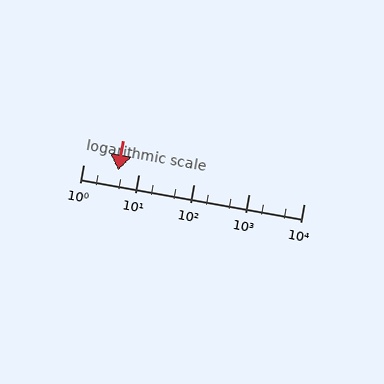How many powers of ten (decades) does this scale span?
The scale spans 4 decades, from 1 to 10000.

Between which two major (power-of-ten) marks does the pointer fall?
The pointer is between 1 and 10.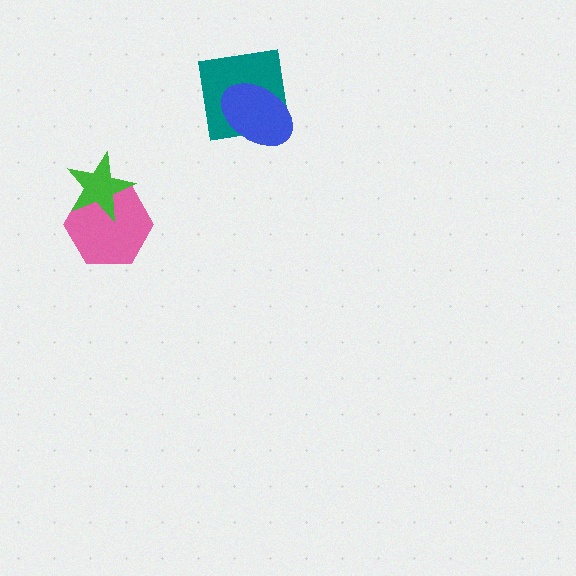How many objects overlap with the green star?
1 object overlaps with the green star.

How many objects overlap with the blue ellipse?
1 object overlaps with the blue ellipse.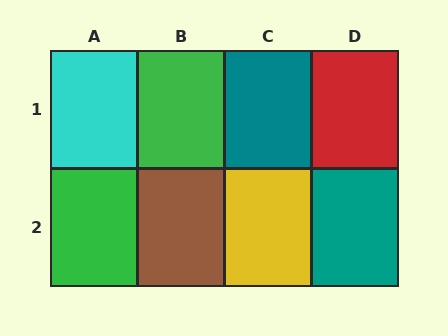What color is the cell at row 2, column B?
Brown.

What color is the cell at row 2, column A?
Green.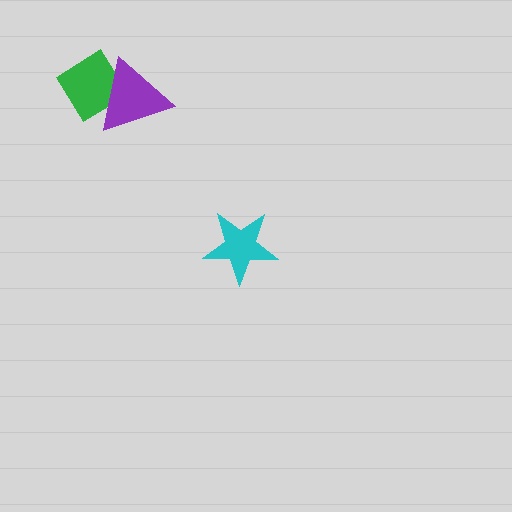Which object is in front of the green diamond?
The purple triangle is in front of the green diamond.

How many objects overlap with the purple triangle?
1 object overlaps with the purple triangle.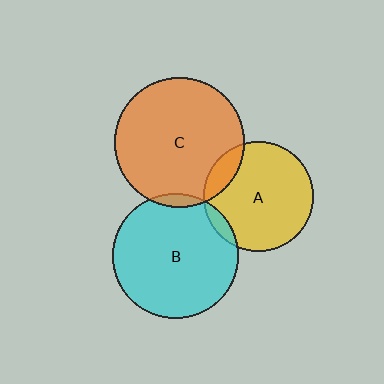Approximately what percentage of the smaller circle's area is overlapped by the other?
Approximately 15%.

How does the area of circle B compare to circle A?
Approximately 1.3 times.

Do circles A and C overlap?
Yes.